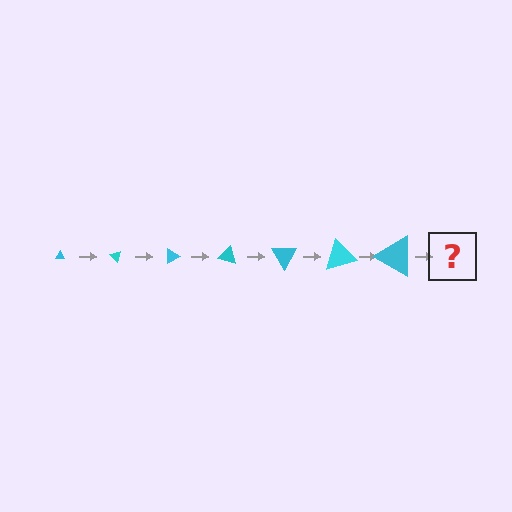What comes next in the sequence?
The next element should be a triangle, larger than the previous one and rotated 315 degrees from the start.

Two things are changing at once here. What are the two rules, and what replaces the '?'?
The two rules are that the triangle grows larger each step and it rotates 45 degrees each step. The '?' should be a triangle, larger than the previous one and rotated 315 degrees from the start.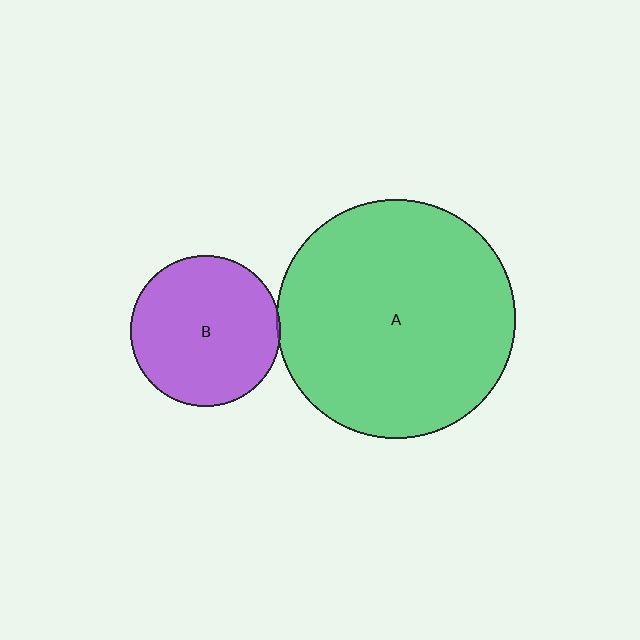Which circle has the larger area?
Circle A (green).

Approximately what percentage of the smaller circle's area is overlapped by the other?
Approximately 5%.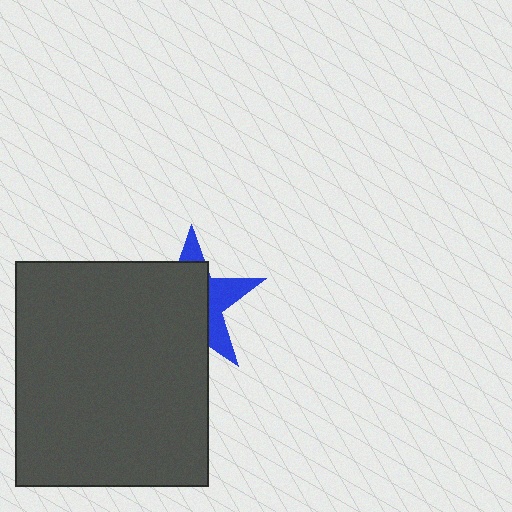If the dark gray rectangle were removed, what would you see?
You would see the complete blue star.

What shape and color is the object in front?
The object in front is a dark gray rectangle.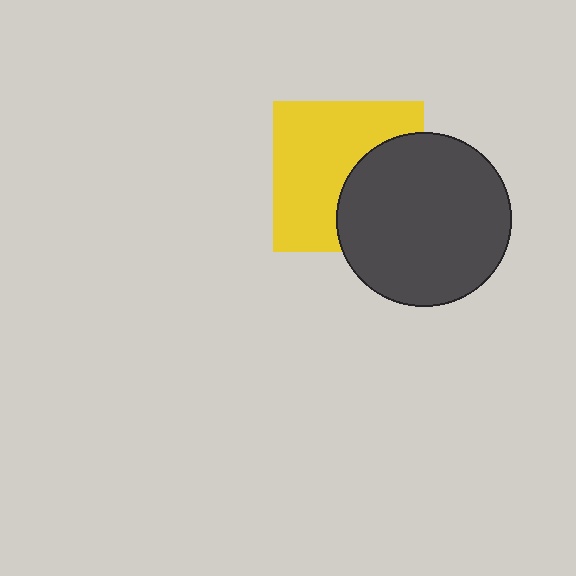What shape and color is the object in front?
The object in front is a dark gray circle.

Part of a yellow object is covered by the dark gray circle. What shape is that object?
It is a square.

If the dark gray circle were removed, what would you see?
You would see the complete yellow square.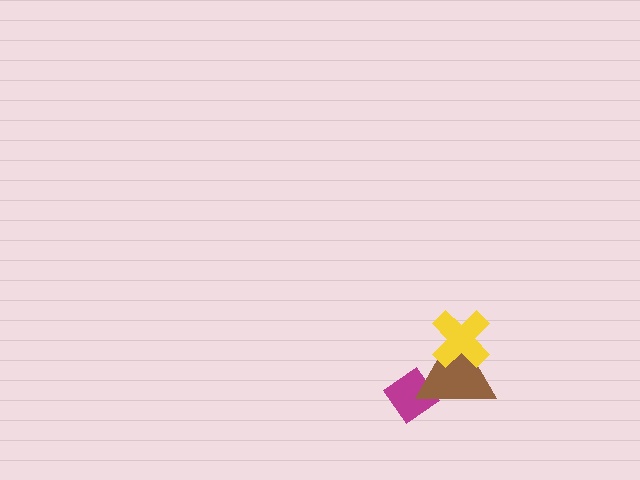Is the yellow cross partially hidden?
No, no other shape covers it.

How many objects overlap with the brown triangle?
2 objects overlap with the brown triangle.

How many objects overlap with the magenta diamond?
1 object overlaps with the magenta diamond.